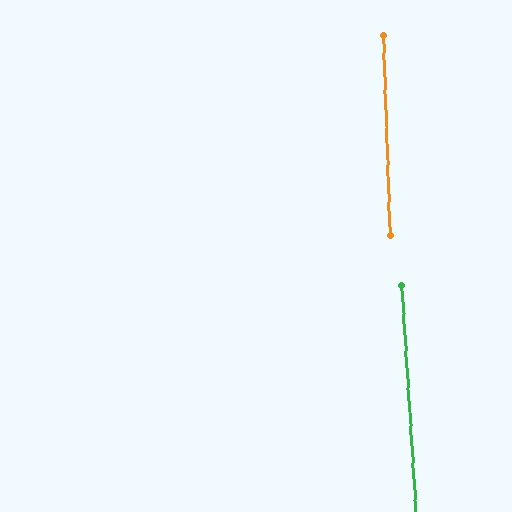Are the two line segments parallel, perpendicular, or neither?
Parallel — their directions differ by only 1.6°.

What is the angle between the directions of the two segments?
Approximately 2 degrees.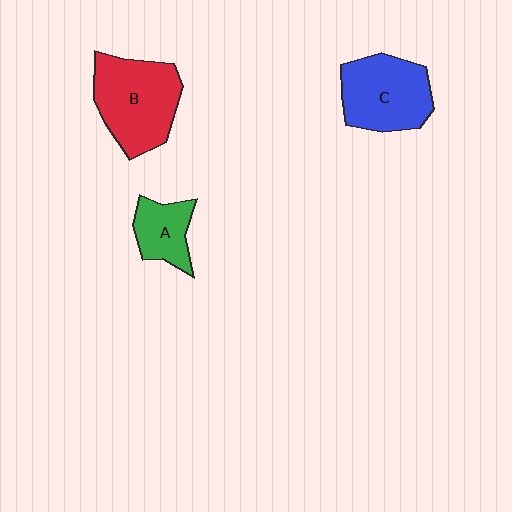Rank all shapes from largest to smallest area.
From largest to smallest: B (red), C (blue), A (green).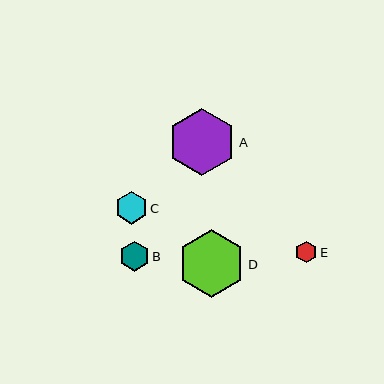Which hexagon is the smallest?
Hexagon E is the smallest with a size of approximately 22 pixels.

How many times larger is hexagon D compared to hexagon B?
Hexagon D is approximately 2.3 times the size of hexagon B.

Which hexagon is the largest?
Hexagon D is the largest with a size of approximately 68 pixels.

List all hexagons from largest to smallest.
From largest to smallest: D, A, C, B, E.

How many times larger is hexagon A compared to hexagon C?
Hexagon A is approximately 2.1 times the size of hexagon C.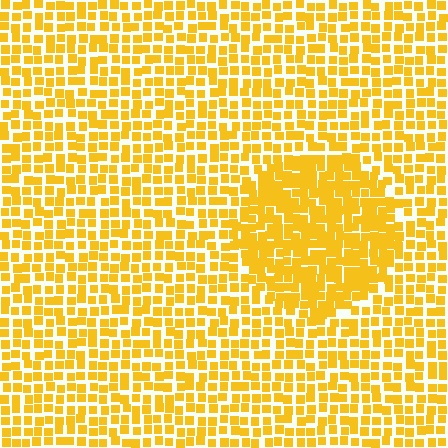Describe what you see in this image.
The image contains small yellow elements arranged at two different densities. A circle-shaped region is visible where the elements are more densely packed than the surrounding area.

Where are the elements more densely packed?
The elements are more densely packed inside the circle boundary.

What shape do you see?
I see a circle.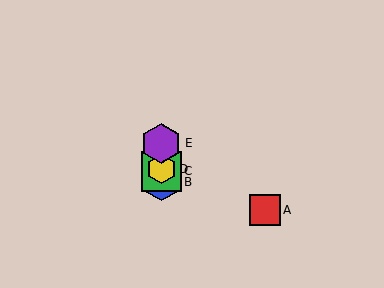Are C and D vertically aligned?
Yes, both are at x≈161.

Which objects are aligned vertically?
Objects B, C, D, E are aligned vertically.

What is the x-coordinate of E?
Object E is at x≈161.